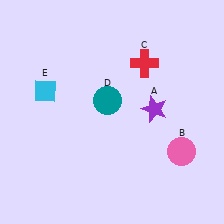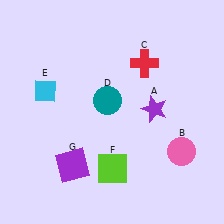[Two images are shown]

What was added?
A lime square (F), a purple square (G) were added in Image 2.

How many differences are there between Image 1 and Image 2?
There are 2 differences between the two images.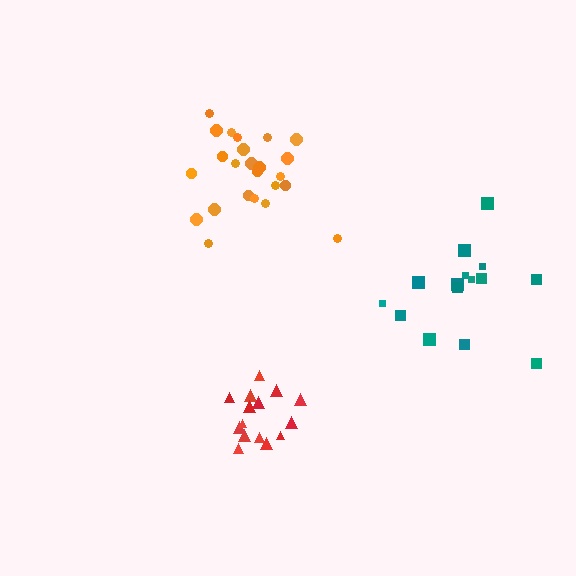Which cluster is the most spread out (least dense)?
Teal.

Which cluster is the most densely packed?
Red.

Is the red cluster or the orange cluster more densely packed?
Red.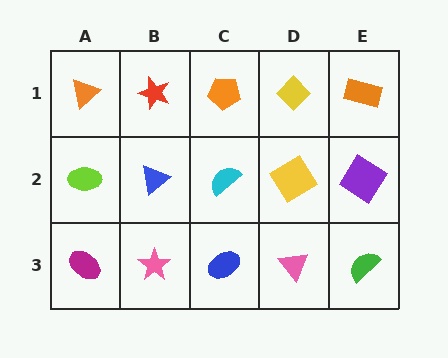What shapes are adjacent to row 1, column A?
A lime ellipse (row 2, column A), a red star (row 1, column B).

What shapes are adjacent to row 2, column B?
A red star (row 1, column B), a pink star (row 3, column B), a lime ellipse (row 2, column A), a cyan semicircle (row 2, column C).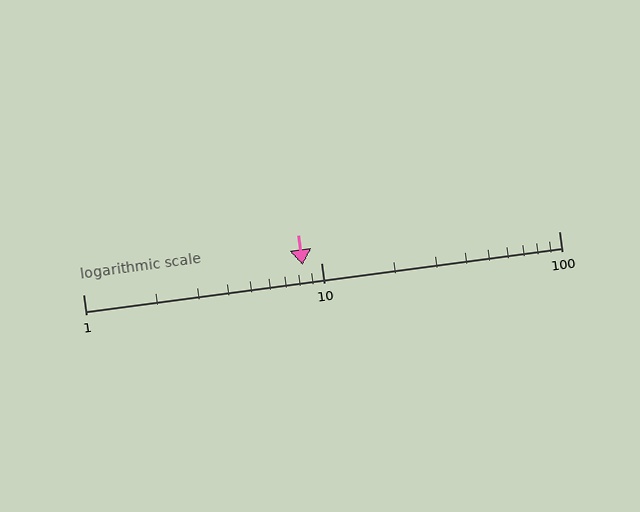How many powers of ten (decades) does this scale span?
The scale spans 2 decades, from 1 to 100.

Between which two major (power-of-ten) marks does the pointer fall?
The pointer is between 1 and 10.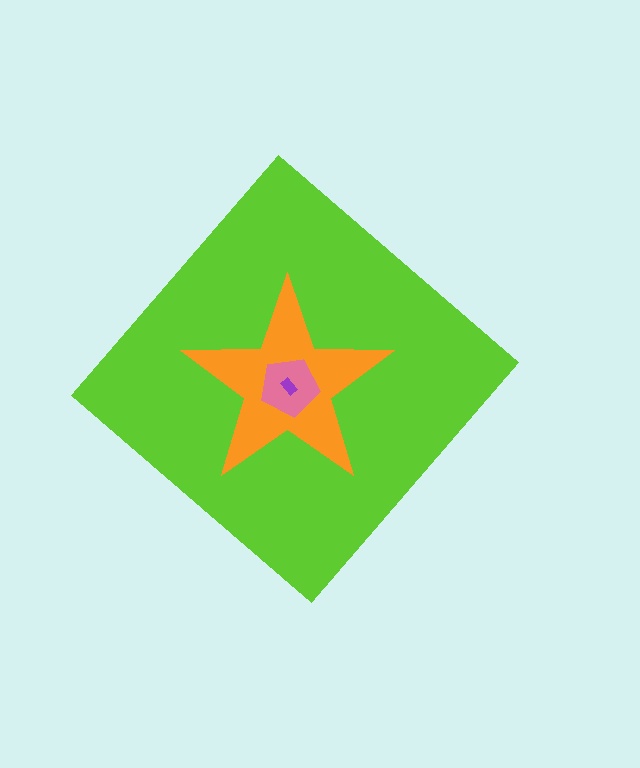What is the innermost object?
The purple rectangle.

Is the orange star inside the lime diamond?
Yes.